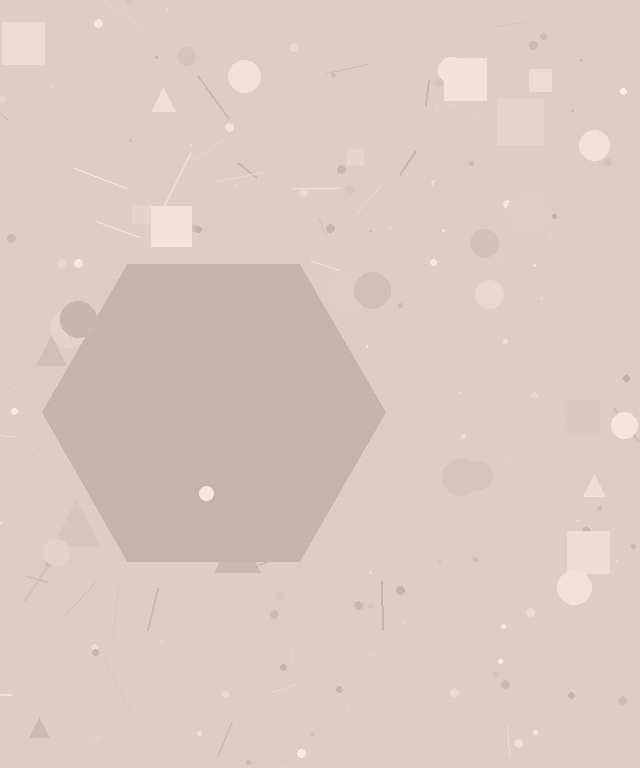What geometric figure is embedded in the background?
A hexagon is embedded in the background.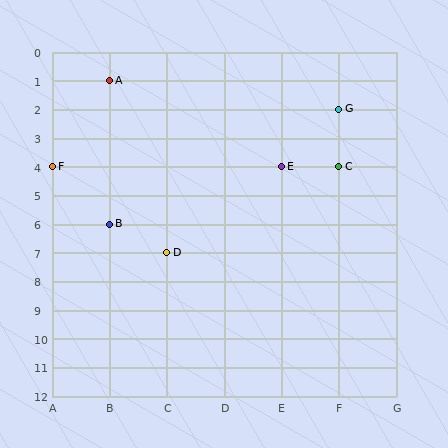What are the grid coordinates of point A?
Point A is at grid coordinates (B, 1).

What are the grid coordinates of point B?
Point B is at grid coordinates (B, 6).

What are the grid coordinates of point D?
Point D is at grid coordinates (C, 7).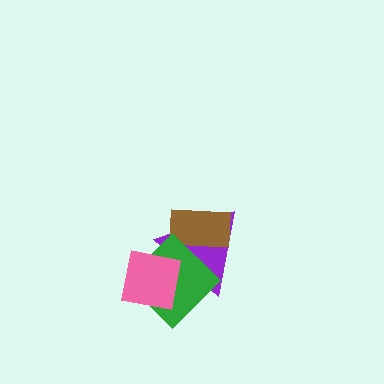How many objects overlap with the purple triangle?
3 objects overlap with the purple triangle.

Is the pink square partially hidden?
No, no other shape covers it.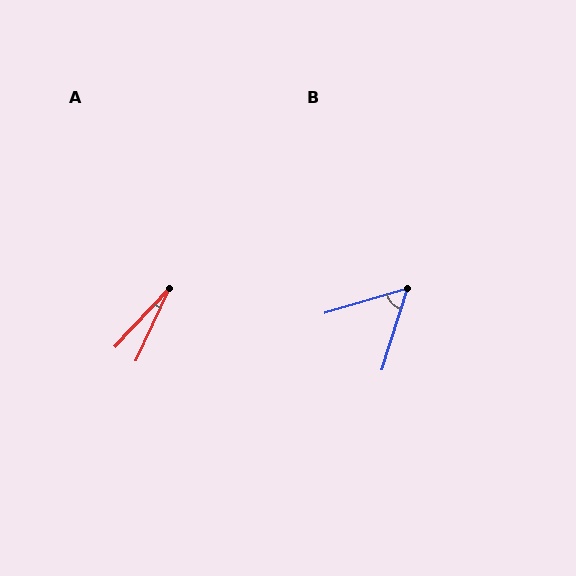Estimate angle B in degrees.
Approximately 56 degrees.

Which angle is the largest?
B, at approximately 56 degrees.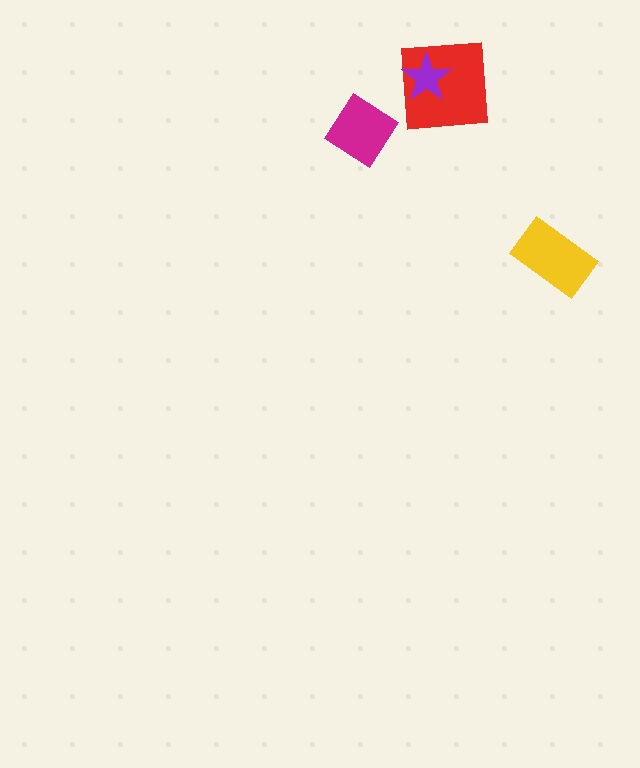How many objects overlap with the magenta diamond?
0 objects overlap with the magenta diamond.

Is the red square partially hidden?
Yes, it is partially covered by another shape.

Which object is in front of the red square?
The purple star is in front of the red square.